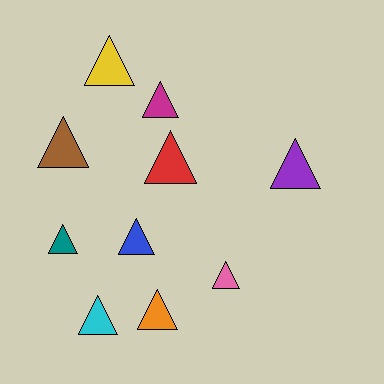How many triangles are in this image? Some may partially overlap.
There are 10 triangles.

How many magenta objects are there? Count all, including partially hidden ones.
There is 1 magenta object.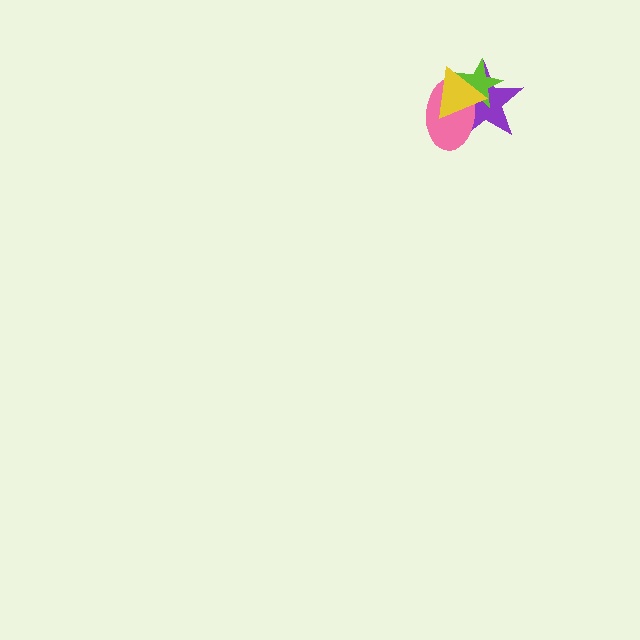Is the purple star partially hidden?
Yes, it is partially covered by another shape.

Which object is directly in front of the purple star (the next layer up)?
The lime star is directly in front of the purple star.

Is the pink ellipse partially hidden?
Yes, it is partially covered by another shape.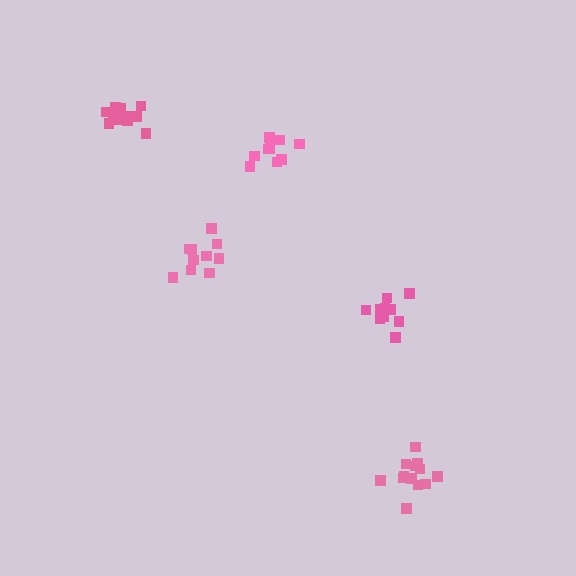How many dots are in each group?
Group 1: 10 dots, Group 2: 13 dots, Group 3: 11 dots, Group 4: 9 dots, Group 5: 12 dots (55 total).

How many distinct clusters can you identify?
There are 5 distinct clusters.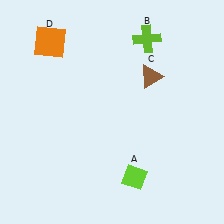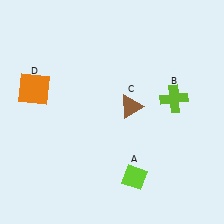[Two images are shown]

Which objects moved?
The objects that moved are: the lime cross (B), the brown triangle (C), the orange square (D).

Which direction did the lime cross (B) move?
The lime cross (B) moved down.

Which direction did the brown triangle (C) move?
The brown triangle (C) moved down.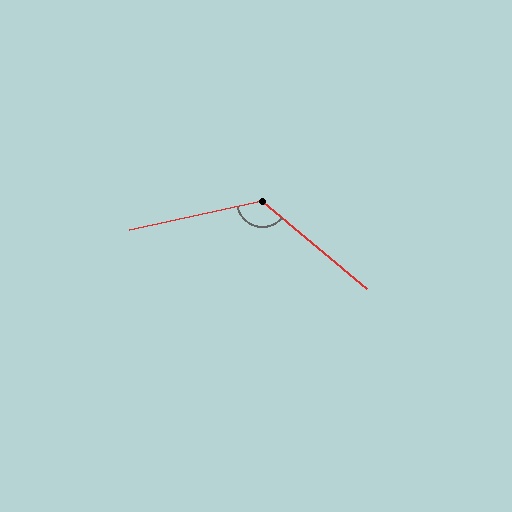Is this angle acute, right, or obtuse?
It is obtuse.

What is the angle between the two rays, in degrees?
Approximately 128 degrees.